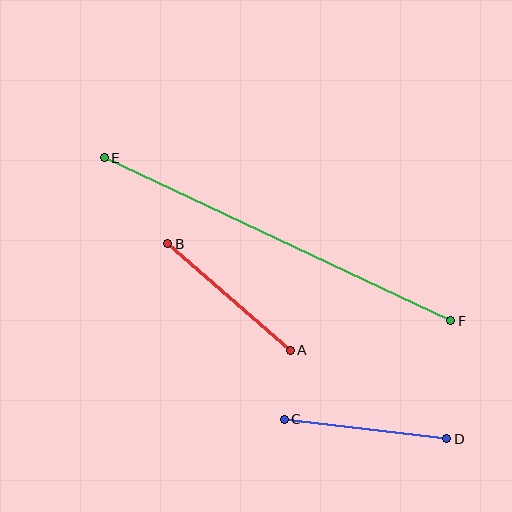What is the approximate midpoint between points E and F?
The midpoint is at approximately (278, 239) pixels.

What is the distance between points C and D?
The distance is approximately 164 pixels.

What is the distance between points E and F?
The distance is approximately 383 pixels.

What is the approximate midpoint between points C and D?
The midpoint is at approximately (365, 429) pixels.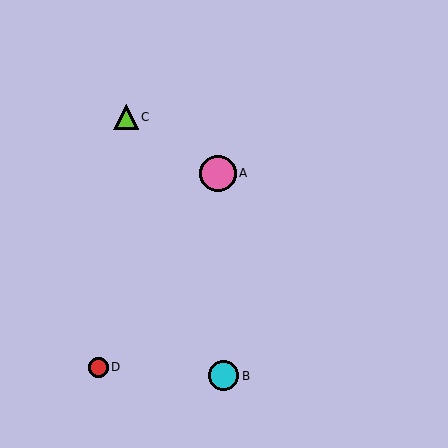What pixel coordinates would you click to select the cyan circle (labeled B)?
Click at (224, 376) to select the cyan circle B.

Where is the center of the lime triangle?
The center of the lime triangle is at (126, 117).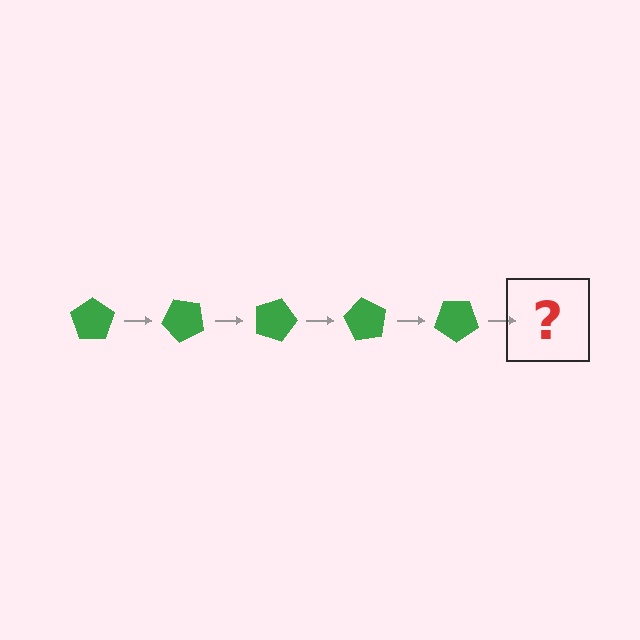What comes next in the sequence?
The next element should be a green pentagon rotated 225 degrees.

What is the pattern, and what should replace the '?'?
The pattern is that the pentagon rotates 45 degrees each step. The '?' should be a green pentagon rotated 225 degrees.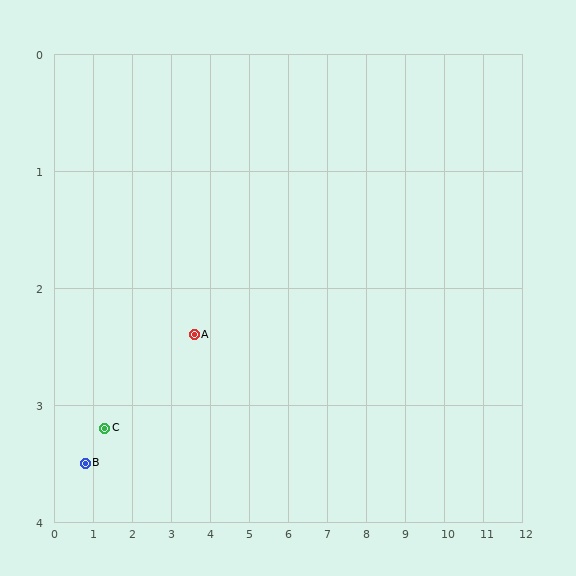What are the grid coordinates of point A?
Point A is at approximately (3.6, 2.4).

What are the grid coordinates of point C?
Point C is at approximately (1.3, 3.2).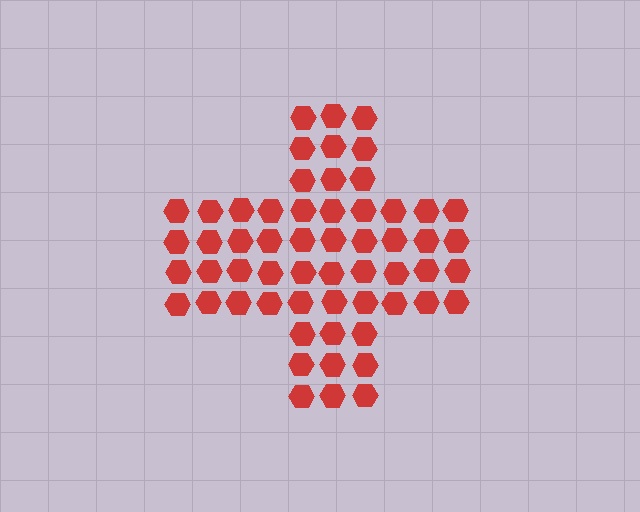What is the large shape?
The large shape is a cross.